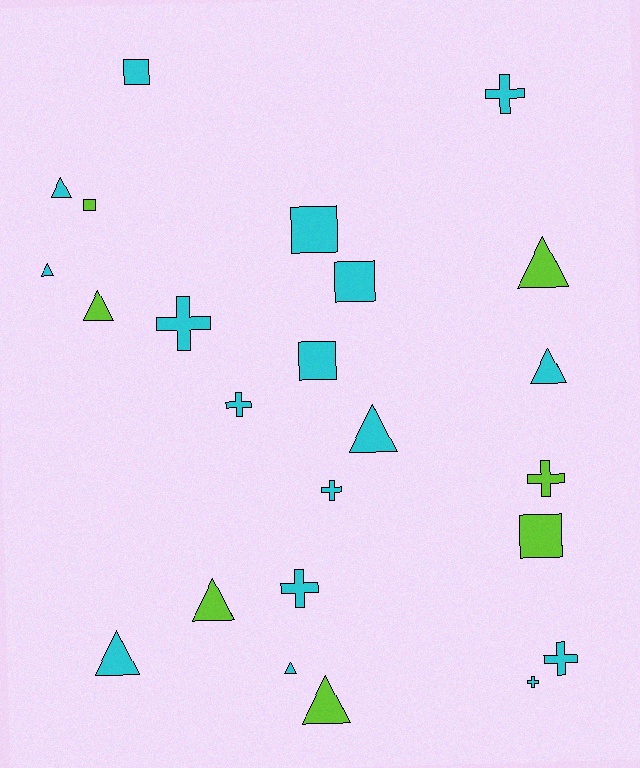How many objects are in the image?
There are 24 objects.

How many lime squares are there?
There are 2 lime squares.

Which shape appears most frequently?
Triangle, with 10 objects.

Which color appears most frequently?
Cyan, with 17 objects.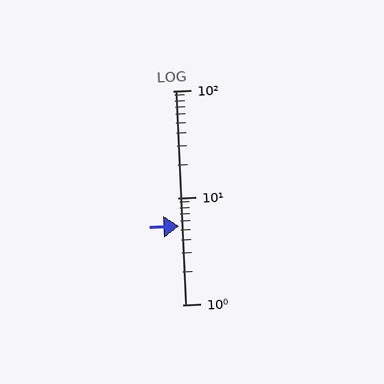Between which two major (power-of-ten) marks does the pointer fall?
The pointer is between 1 and 10.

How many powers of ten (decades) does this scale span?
The scale spans 2 decades, from 1 to 100.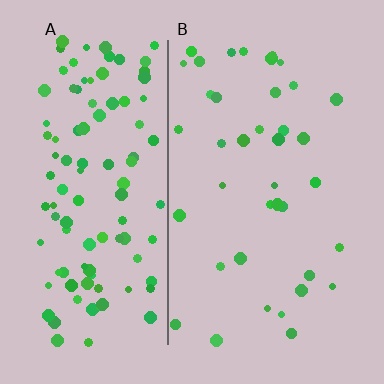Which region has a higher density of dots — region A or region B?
A (the left).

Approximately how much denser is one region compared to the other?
Approximately 3.0× — region A over region B.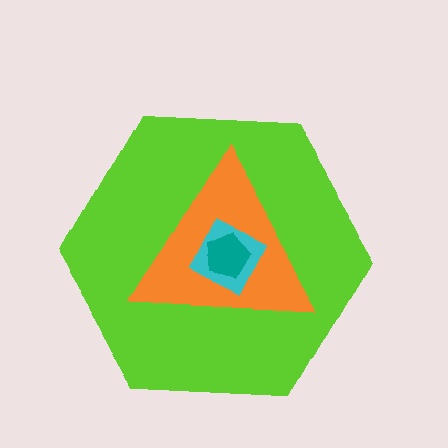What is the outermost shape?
The lime hexagon.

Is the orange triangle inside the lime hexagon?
Yes.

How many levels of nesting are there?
4.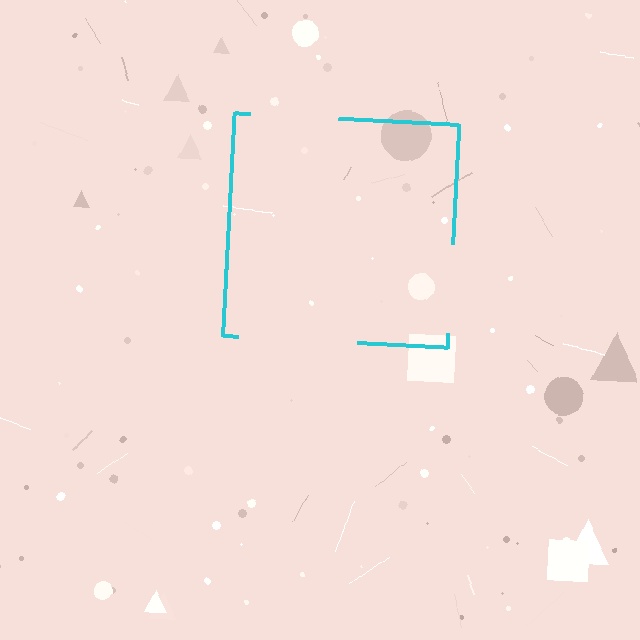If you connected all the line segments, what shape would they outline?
They would outline a square.